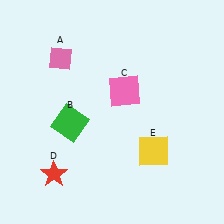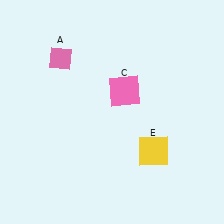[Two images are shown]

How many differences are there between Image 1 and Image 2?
There are 2 differences between the two images.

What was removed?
The green square (B), the red star (D) were removed in Image 2.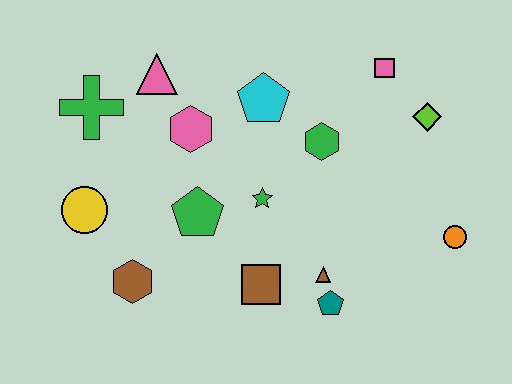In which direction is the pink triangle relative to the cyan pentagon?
The pink triangle is to the left of the cyan pentagon.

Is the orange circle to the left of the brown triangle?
No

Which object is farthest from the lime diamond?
The yellow circle is farthest from the lime diamond.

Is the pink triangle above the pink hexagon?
Yes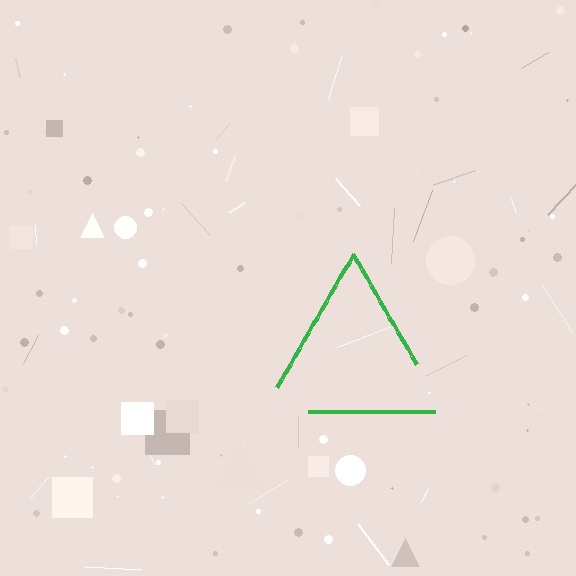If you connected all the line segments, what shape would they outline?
They would outline a triangle.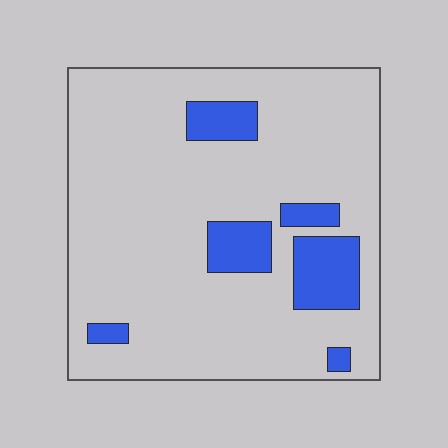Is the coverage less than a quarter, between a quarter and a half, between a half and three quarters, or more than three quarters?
Less than a quarter.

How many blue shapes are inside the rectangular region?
6.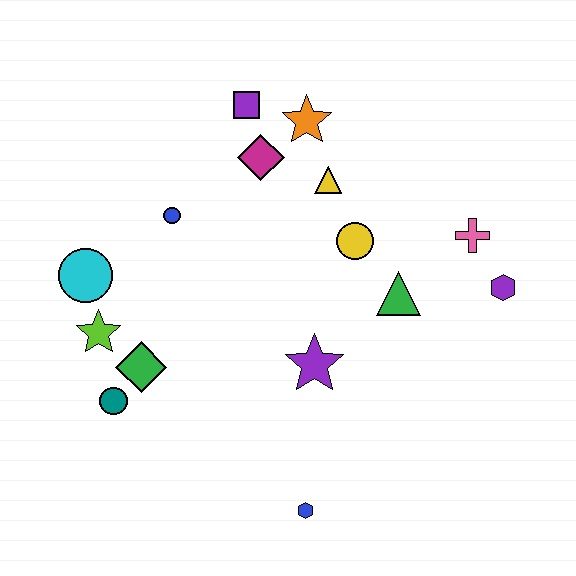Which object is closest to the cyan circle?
The lime star is closest to the cyan circle.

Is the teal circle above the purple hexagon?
No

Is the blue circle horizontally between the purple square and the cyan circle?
Yes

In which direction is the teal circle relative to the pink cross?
The teal circle is to the left of the pink cross.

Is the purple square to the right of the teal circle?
Yes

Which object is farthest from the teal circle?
The purple hexagon is farthest from the teal circle.